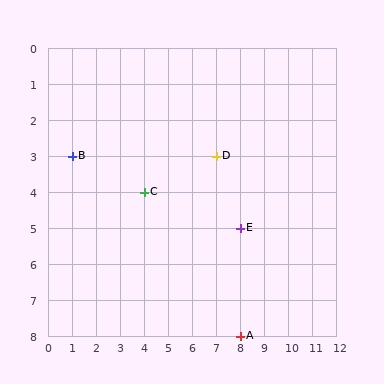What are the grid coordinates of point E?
Point E is at grid coordinates (8, 5).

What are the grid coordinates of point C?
Point C is at grid coordinates (4, 4).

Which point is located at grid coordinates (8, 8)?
Point A is at (8, 8).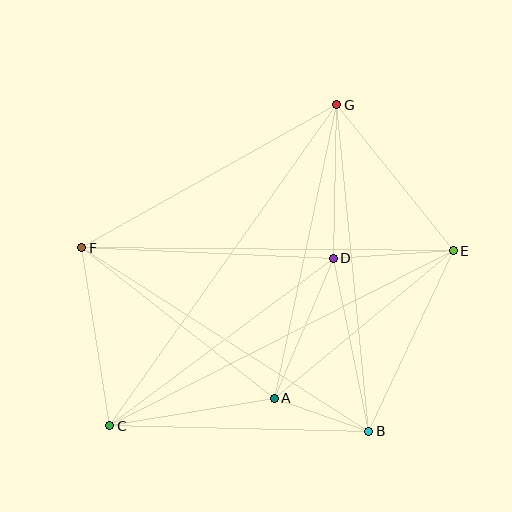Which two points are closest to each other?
Points A and B are closest to each other.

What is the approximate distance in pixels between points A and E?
The distance between A and E is approximately 232 pixels.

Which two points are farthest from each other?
Points C and G are farthest from each other.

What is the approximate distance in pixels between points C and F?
The distance between C and F is approximately 180 pixels.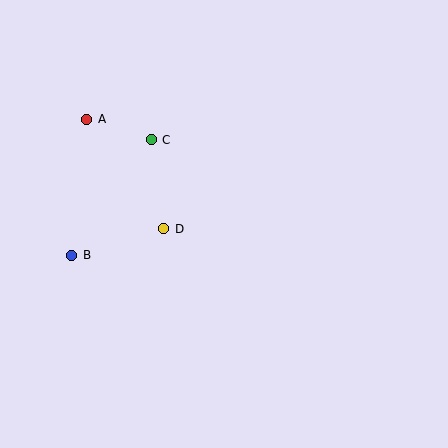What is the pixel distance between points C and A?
The distance between C and A is 68 pixels.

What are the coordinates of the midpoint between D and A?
The midpoint between D and A is at (125, 174).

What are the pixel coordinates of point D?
Point D is at (164, 229).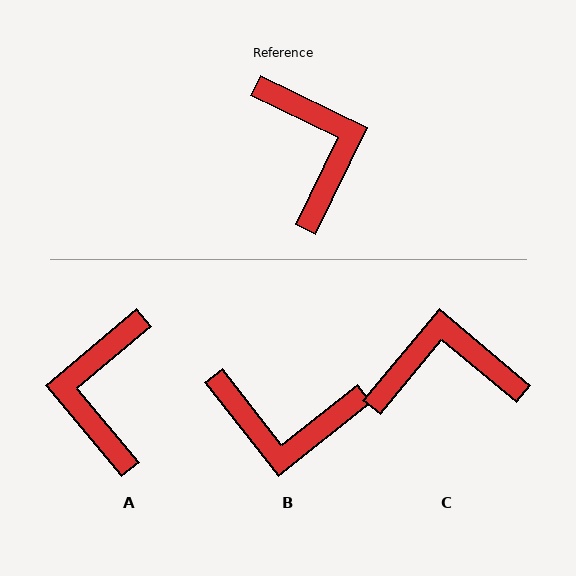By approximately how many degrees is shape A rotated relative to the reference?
Approximately 156 degrees counter-clockwise.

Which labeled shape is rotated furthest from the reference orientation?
A, about 156 degrees away.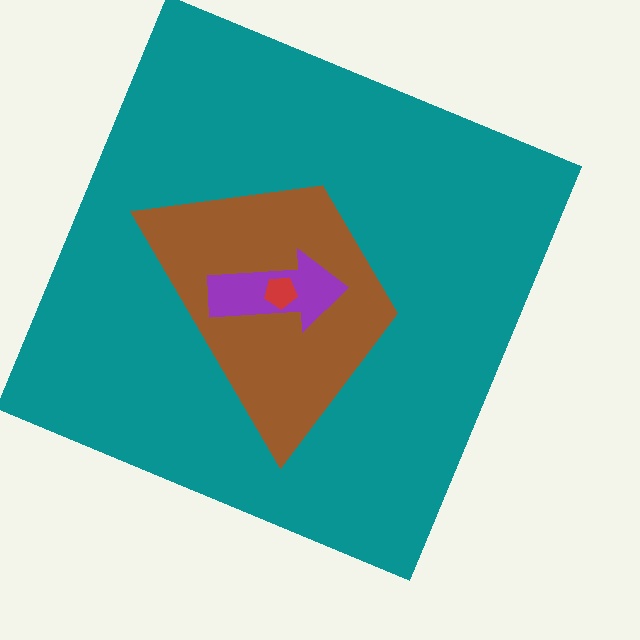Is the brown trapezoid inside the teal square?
Yes.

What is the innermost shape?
The red pentagon.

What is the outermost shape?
The teal square.